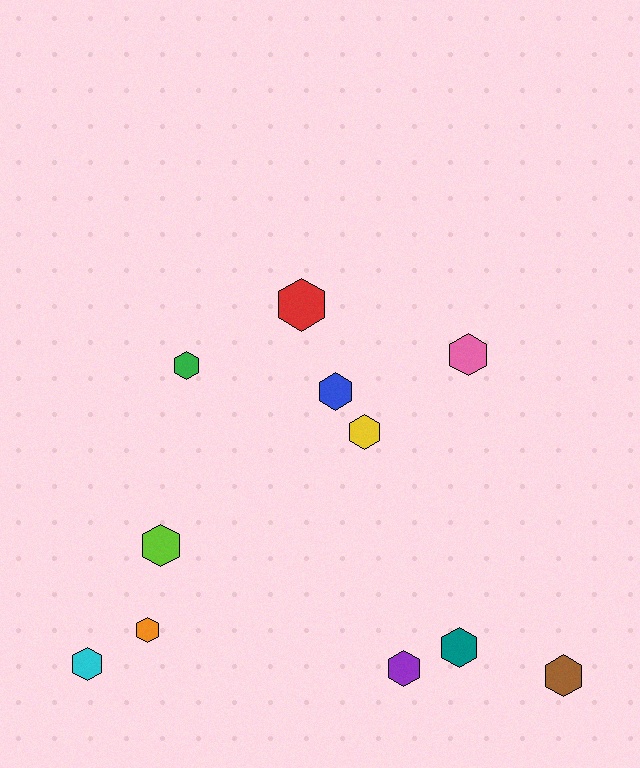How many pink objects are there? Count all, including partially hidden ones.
There is 1 pink object.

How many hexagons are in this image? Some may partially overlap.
There are 11 hexagons.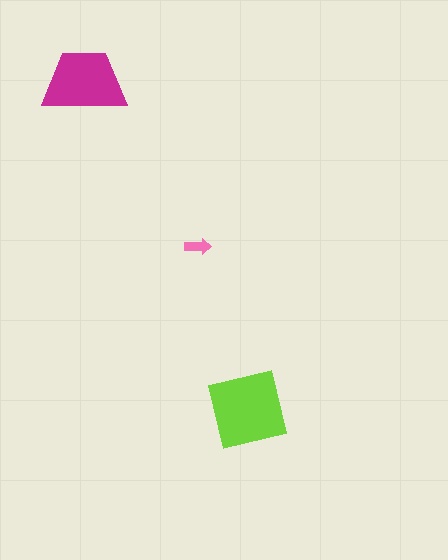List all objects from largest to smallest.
The lime square, the magenta trapezoid, the pink arrow.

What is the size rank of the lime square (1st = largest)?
1st.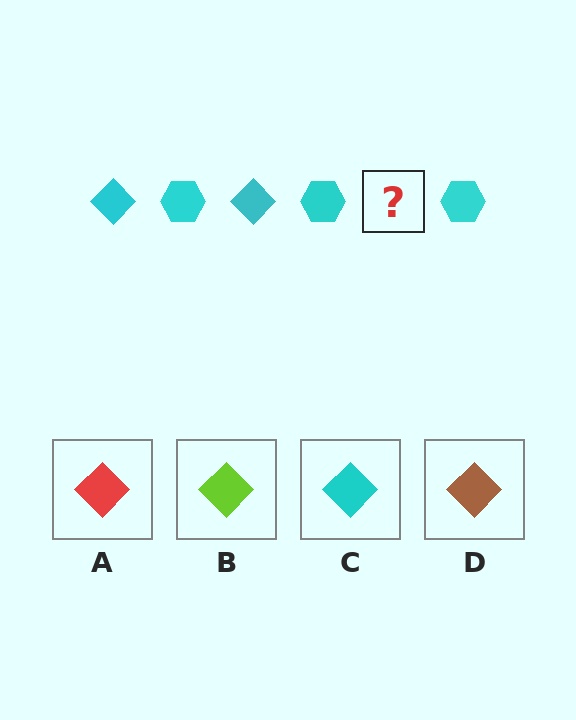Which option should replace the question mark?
Option C.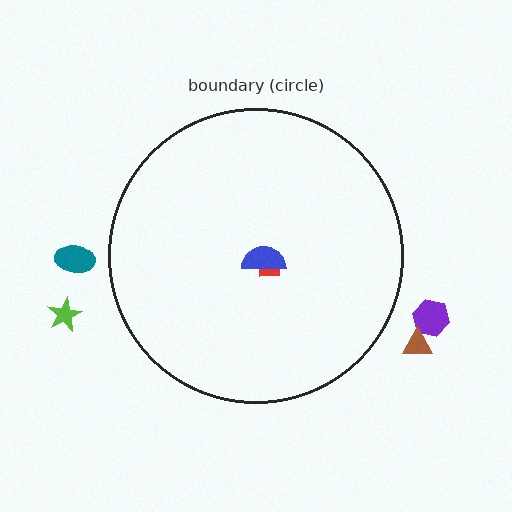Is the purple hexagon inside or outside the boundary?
Outside.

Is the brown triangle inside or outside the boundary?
Outside.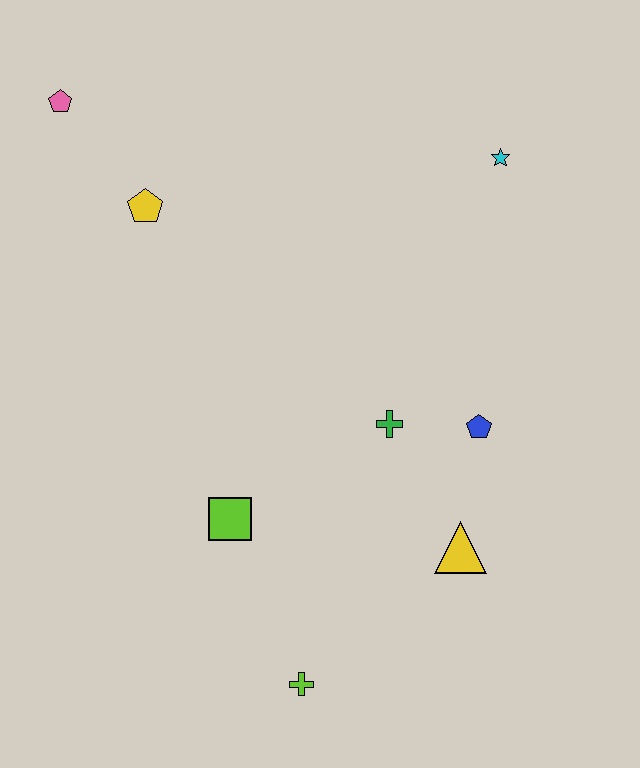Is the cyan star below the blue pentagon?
No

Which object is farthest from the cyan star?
The lime cross is farthest from the cyan star.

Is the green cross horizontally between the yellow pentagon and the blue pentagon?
Yes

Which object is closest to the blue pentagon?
The green cross is closest to the blue pentagon.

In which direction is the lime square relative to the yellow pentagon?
The lime square is below the yellow pentagon.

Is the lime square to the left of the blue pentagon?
Yes